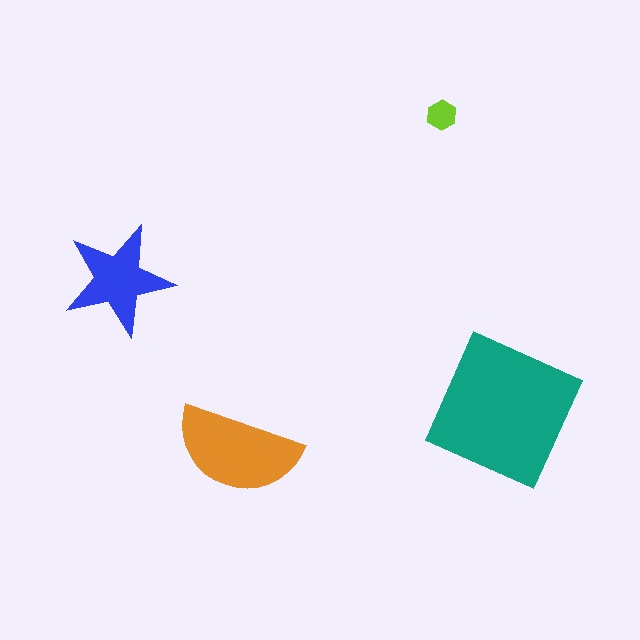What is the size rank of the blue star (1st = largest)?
3rd.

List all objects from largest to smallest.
The teal square, the orange semicircle, the blue star, the lime hexagon.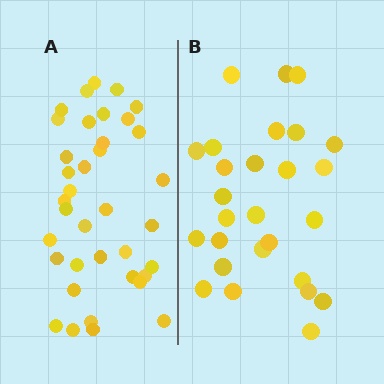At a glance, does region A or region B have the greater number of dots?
Region A (the left region) has more dots.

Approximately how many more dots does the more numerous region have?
Region A has roughly 10 or so more dots than region B.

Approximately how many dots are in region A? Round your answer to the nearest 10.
About 40 dots. (The exact count is 37, which rounds to 40.)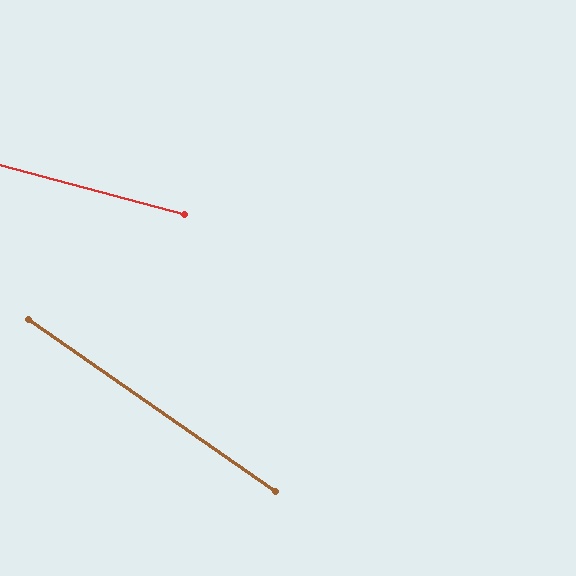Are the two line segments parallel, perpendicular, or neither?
Neither parallel nor perpendicular — they differ by about 20°.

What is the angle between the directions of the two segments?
Approximately 20 degrees.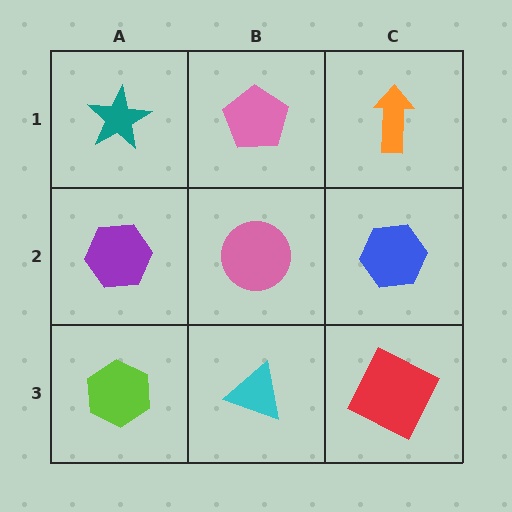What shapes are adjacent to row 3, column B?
A pink circle (row 2, column B), a lime hexagon (row 3, column A), a red square (row 3, column C).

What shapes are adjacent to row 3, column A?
A purple hexagon (row 2, column A), a cyan triangle (row 3, column B).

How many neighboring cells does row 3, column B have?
3.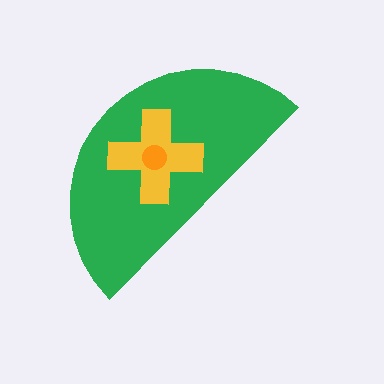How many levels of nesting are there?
3.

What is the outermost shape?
The green semicircle.